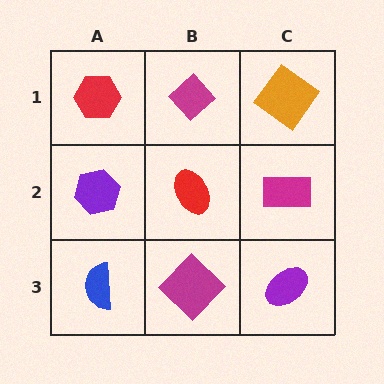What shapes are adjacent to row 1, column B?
A red ellipse (row 2, column B), a red hexagon (row 1, column A), an orange diamond (row 1, column C).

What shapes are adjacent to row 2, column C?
An orange diamond (row 1, column C), a purple ellipse (row 3, column C), a red ellipse (row 2, column B).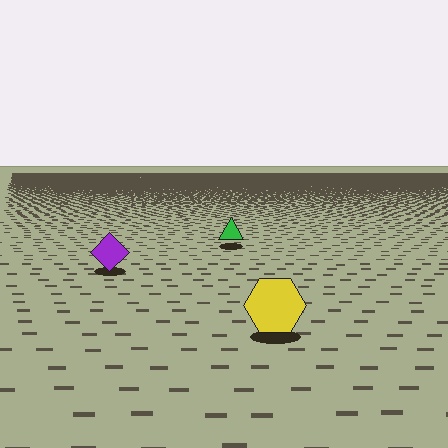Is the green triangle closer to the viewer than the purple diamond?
No. The purple diamond is closer — you can tell from the texture gradient: the ground texture is coarser near it.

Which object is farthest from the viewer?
The green triangle is farthest from the viewer. It appears smaller and the ground texture around it is denser.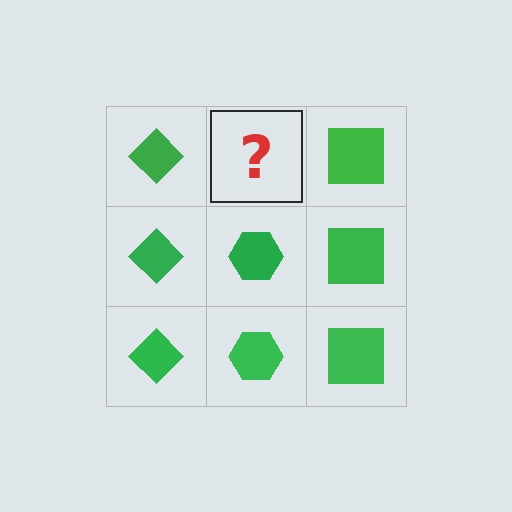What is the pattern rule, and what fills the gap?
The rule is that each column has a consistent shape. The gap should be filled with a green hexagon.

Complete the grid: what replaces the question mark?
The question mark should be replaced with a green hexagon.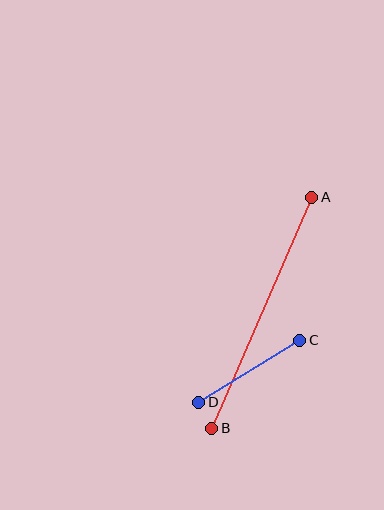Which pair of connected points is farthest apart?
Points A and B are farthest apart.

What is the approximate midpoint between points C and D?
The midpoint is at approximately (249, 371) pixels.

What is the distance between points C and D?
The distance is approximately 119 pixels.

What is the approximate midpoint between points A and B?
The midpoint is at approximately (262, 313) pixels.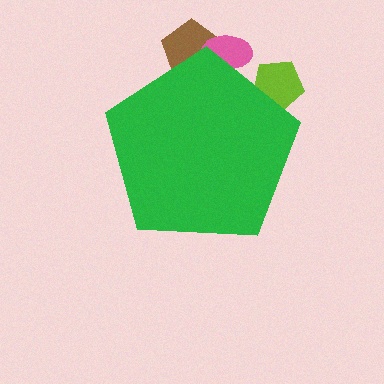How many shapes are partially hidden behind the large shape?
3 shapes are partially hidden.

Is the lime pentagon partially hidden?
Yes, the lime pentagon is partially hidden behind the green pentagon.